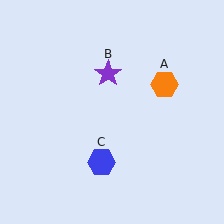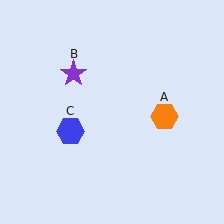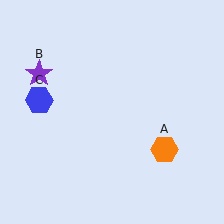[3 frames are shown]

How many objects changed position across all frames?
3 objects changed position: orange hexagon (object A), purple star (object B), blue hexagon (object C).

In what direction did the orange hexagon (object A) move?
The orange hexagon (object A) moved down.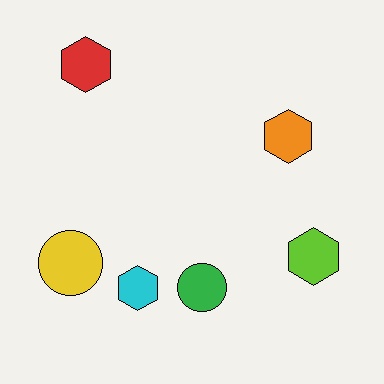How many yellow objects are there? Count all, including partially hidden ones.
There is 1 yellow object.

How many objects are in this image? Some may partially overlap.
There are 6 objects.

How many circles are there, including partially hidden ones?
There are 2 circles.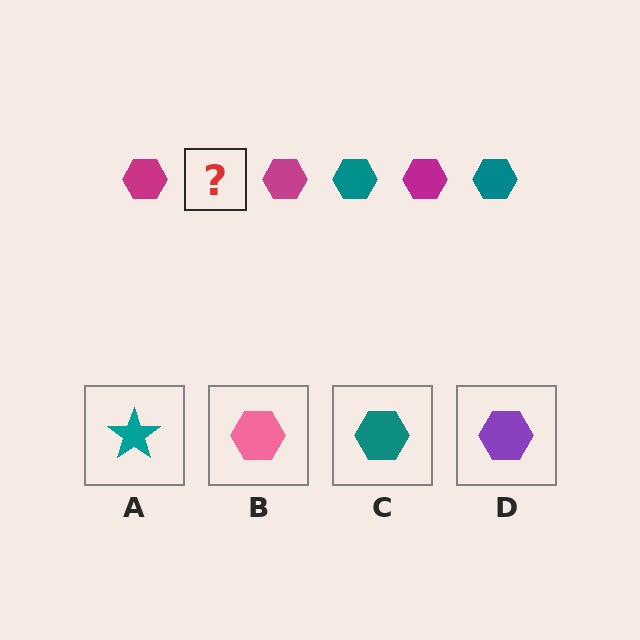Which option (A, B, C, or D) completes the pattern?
C.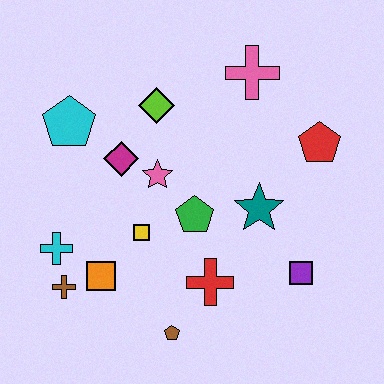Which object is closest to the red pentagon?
The teal star is closest to the red pentagon.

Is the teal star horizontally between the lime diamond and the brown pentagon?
No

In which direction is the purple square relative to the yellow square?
The purple square is to the right of the yellow square.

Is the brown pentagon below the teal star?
Yes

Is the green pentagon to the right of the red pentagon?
No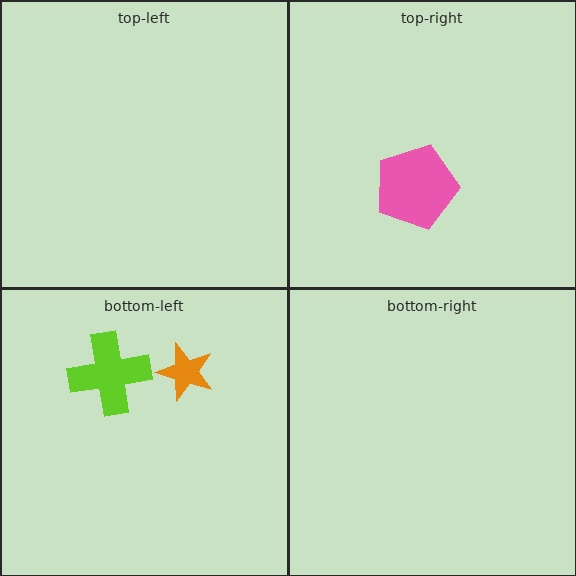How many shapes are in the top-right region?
1.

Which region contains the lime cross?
The bottom-left region.